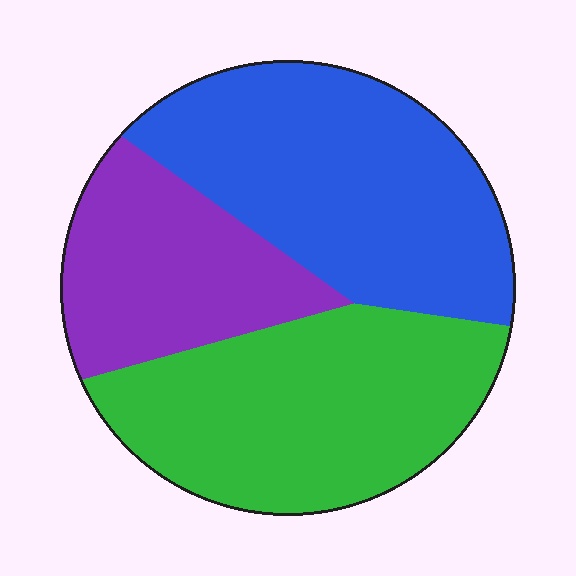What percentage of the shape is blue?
Blue takes up between a third and a half of the shape.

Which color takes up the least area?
Purple, at roughly 25%.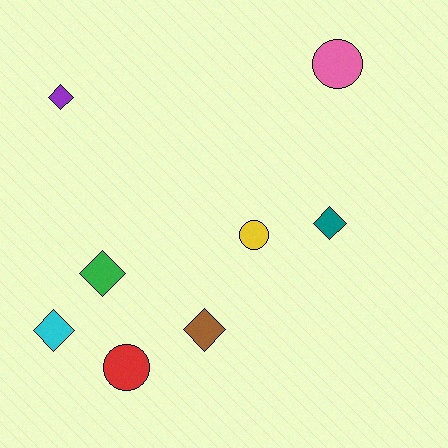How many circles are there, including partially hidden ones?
There are 3 circles.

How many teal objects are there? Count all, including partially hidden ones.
There is 1 teal object.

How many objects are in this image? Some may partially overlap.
There are 8 objects.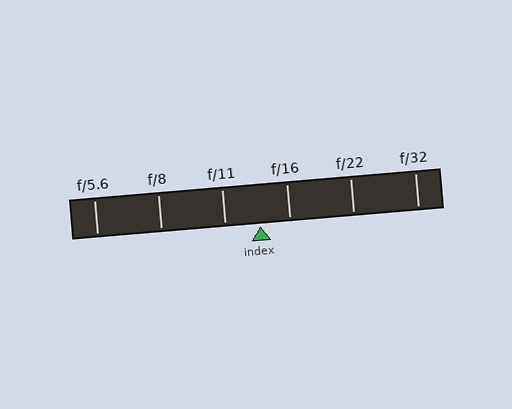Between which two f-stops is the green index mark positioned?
The index mark is between f/11 and f/16.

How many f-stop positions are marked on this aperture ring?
There are 6 f-stop positions marked.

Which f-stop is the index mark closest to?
The index mark is closest to f/16.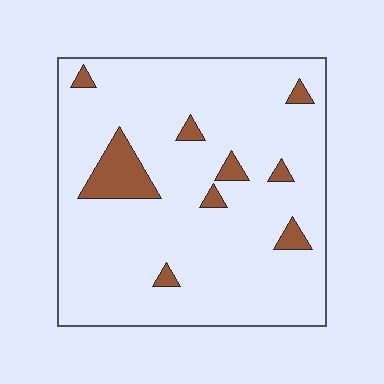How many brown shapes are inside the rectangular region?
9.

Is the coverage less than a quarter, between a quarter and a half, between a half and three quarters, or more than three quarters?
Less than a quarter.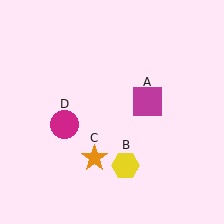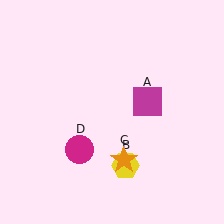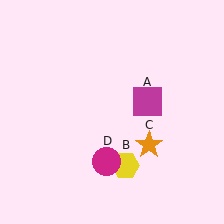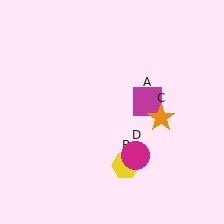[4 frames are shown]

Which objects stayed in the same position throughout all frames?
Magenta square (object A) and yellow hexagon (object B) remained stationary.